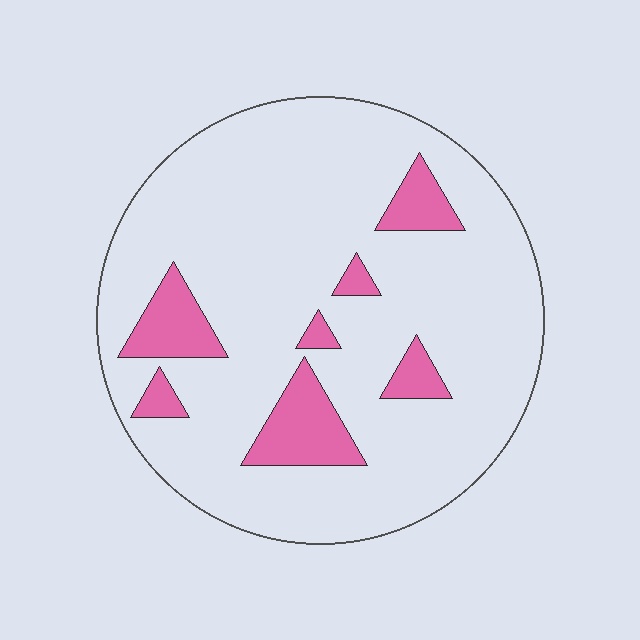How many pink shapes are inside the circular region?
7.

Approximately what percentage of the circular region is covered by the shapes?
Approximately 15%.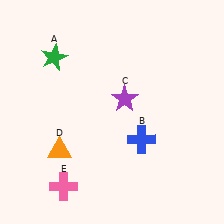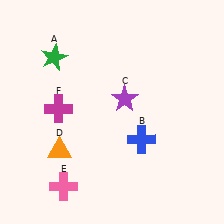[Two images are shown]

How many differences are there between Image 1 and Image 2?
There is 1 difference between the two images.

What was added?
A magenta cross (F) was added in Image 2.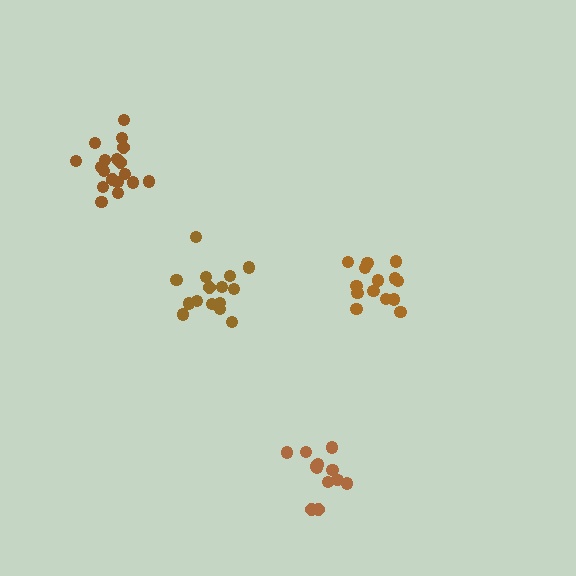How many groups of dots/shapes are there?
There are 4 groups.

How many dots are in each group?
Group 1: 15 dots, Group 2: 18 dots, Group 3: 16 dots, Group 4: 13 dots (62 total).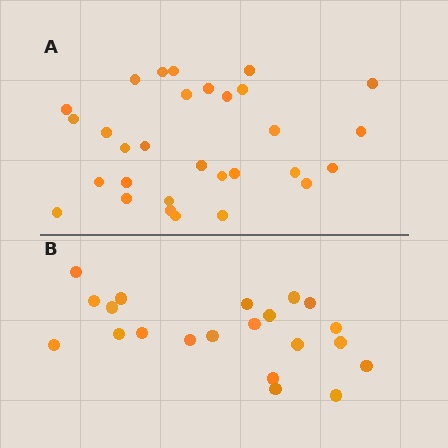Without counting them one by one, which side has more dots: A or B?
Region A (the top region) has more dots.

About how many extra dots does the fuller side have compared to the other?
Region A has roughly 8 or so more dots than region B.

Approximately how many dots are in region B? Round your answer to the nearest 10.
About 20 dots. (The exact count is 21, which rounds to 20.)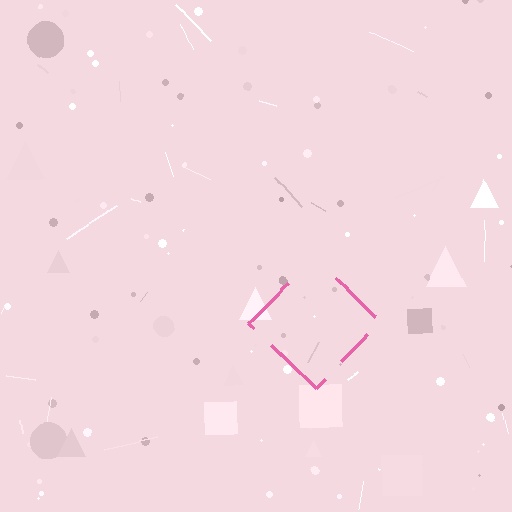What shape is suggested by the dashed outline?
The dashed outline suggests a diamond.